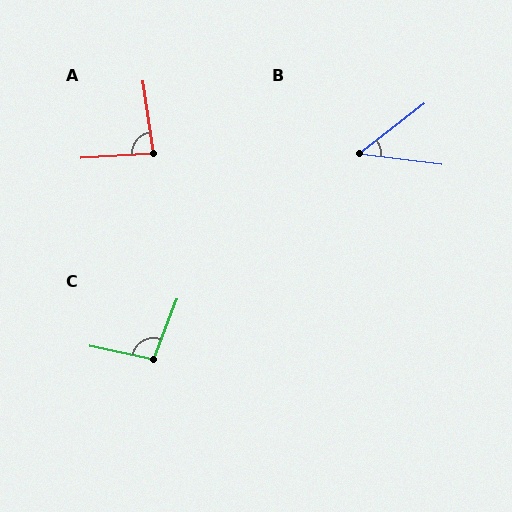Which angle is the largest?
C, at approximately 99 degrees.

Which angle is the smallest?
B, at approximately 45 degrees.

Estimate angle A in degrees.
Approximately 85 degrees.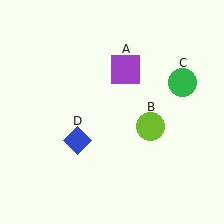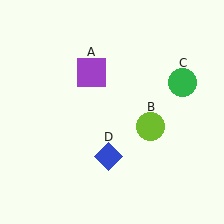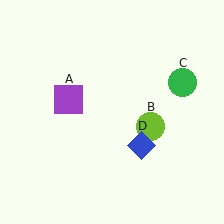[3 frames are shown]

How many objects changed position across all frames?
2 objects changed position: purple square (object A), blue diamond (object D).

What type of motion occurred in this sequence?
The purple square (object A), blue diamond (object D) rotated counterclockwise around the center of the scene.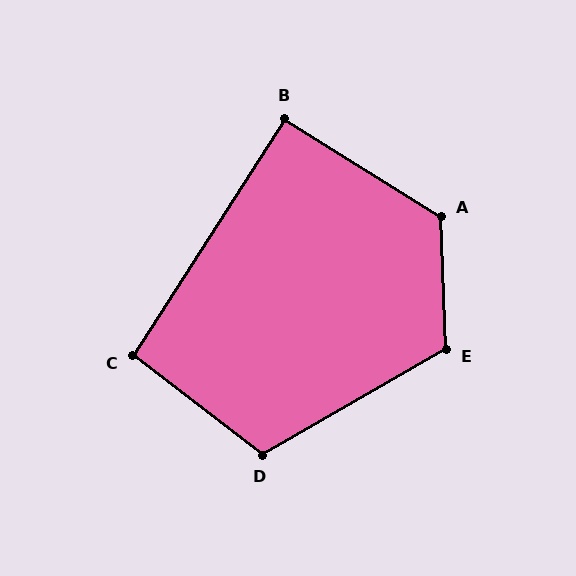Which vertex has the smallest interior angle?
B, at approximately 91 degrees.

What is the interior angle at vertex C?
Approximately 95 degrees (approximately right).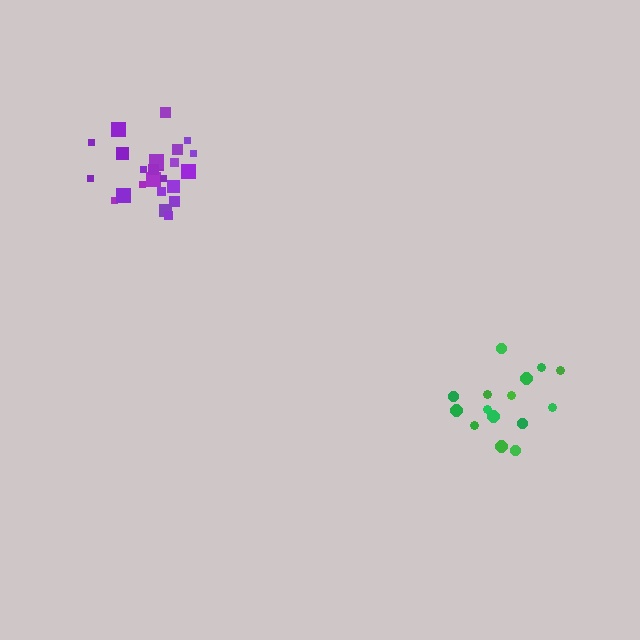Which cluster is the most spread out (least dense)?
Green.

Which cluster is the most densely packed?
Purple.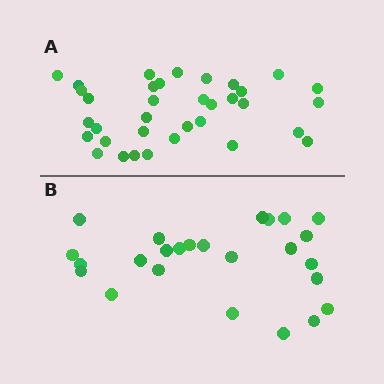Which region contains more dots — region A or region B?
Region A (the top region) has more dots.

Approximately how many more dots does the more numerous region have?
Region A has roughly 10 or so more dots than region B.